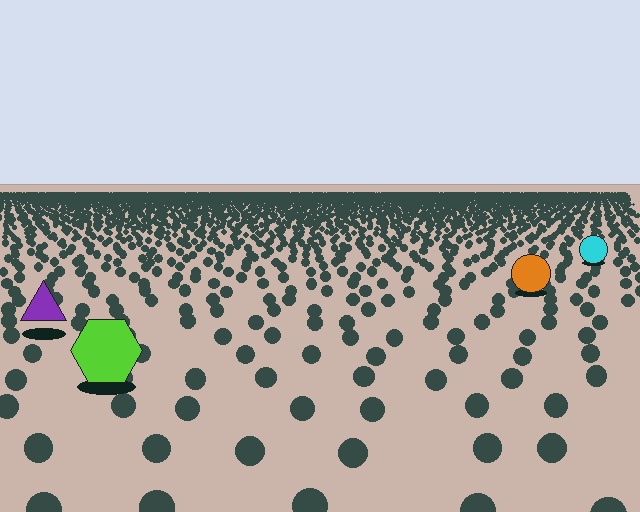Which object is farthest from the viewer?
The cyan circle is farthest from the viewer. It appears smaller and the ground texture around it is denser.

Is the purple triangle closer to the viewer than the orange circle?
Yes. The purple triangle is closer — you can tell from the texture gradient: the ground texture is coarser near it.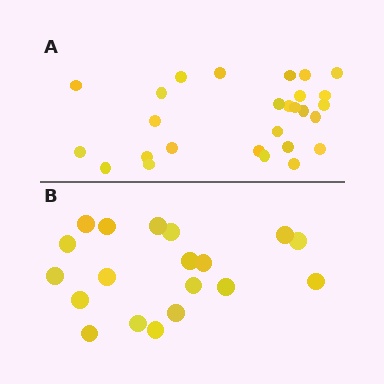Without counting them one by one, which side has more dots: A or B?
Region A (the top region) has more dots.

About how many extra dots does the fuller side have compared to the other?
Region A has roughly 8 or so more dots than region B.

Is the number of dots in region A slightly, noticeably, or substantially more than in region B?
Region A has noticeably more, but not dramatically so. The ratio is roughly 1.4 to 1.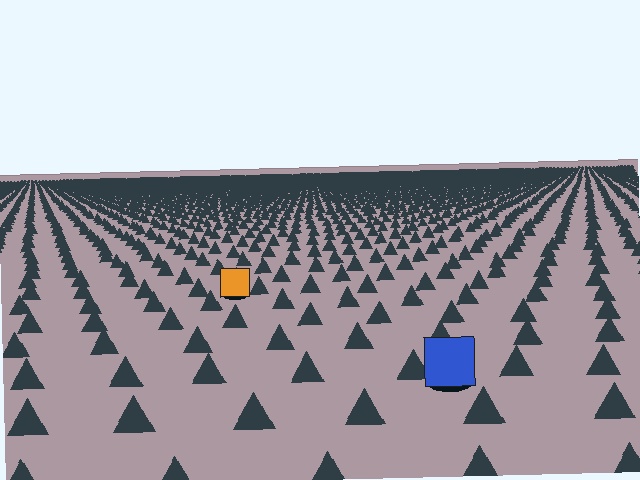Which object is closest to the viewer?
The blue square is closest. The texture marks near it are larger and more spread out.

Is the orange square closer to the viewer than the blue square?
No. The blue square is closer — you can tell from the texture gradient: the ground texture is coarser near it.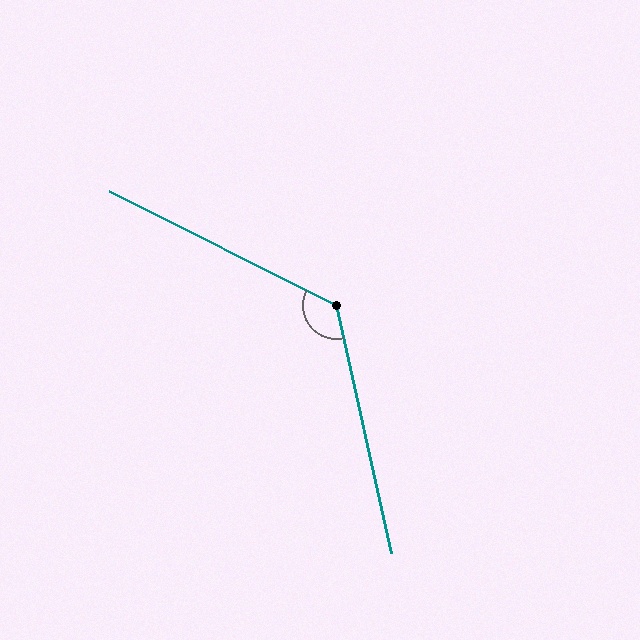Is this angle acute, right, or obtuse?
It is obtuse.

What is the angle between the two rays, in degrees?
Approximately 129 degrees.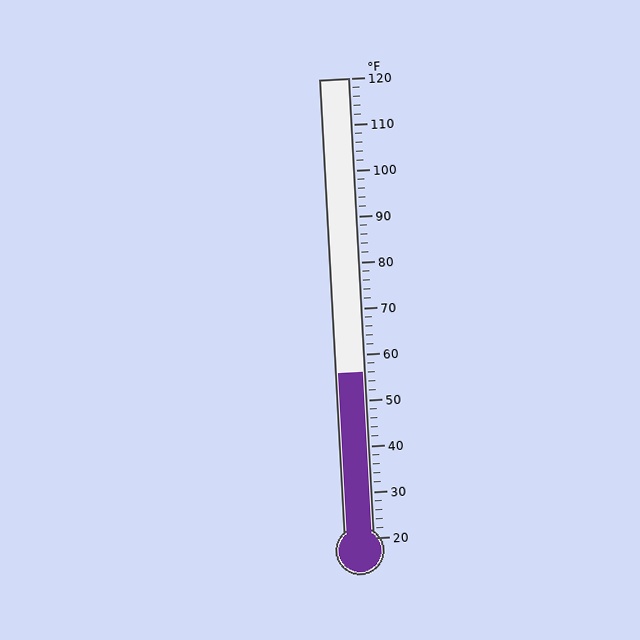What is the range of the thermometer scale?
The thermometer scale ranges from 20°F to 120°F.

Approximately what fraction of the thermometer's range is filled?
The thermometer is filled to approximately 35% of its range.